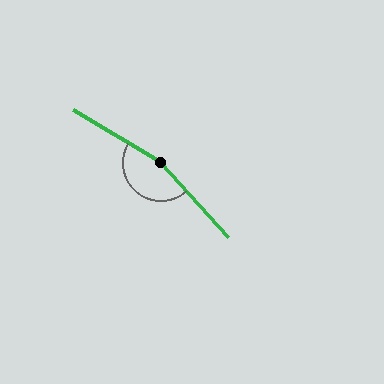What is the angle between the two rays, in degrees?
Approximately 163 degrees.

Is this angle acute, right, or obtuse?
It is obtuse.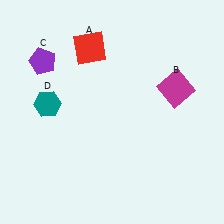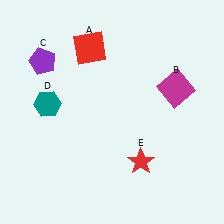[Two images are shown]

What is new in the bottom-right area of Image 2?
A red star (E) was added in the bottom-right area of Image 2.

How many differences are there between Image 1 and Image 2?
There is 1 difference between the two images.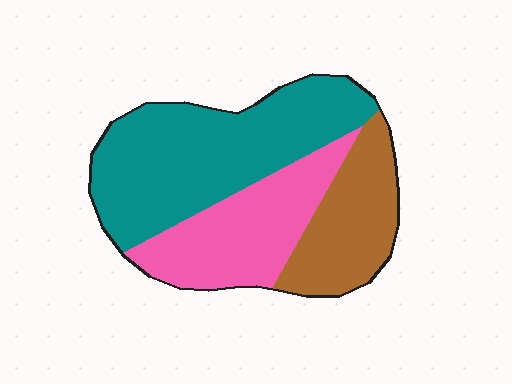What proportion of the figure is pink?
Pink takes up between a sixth and a third of the figure.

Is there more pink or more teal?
Teal.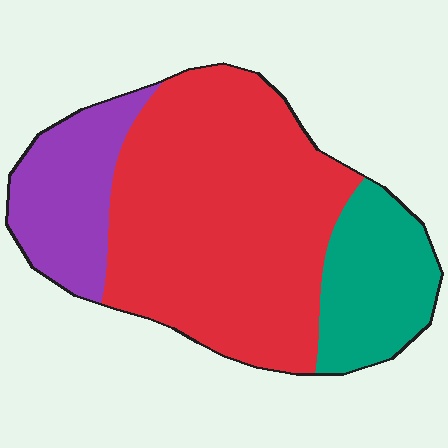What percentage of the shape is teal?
Teal takes up between a sixth and a third of the shape.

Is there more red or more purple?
Red.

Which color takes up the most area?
Red, at roughly 60%.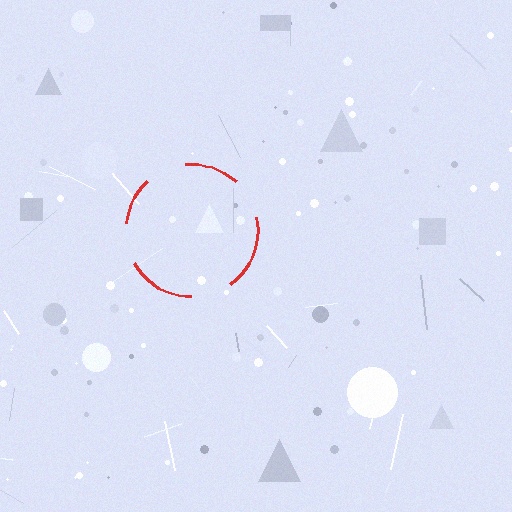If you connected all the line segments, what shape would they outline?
They would outline a circle.